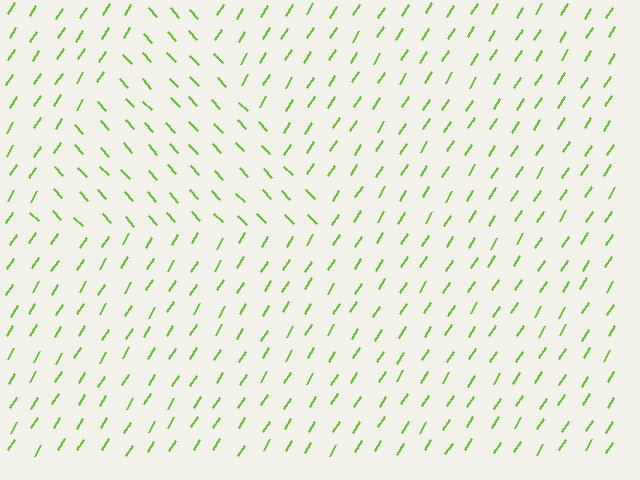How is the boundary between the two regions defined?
The boundary is defined purely by a change in line orientation (approximately 76 degrees difference). All lines are the same color and thickness.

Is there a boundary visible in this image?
Yes, there is a texture boundary formed by a change in line orientation.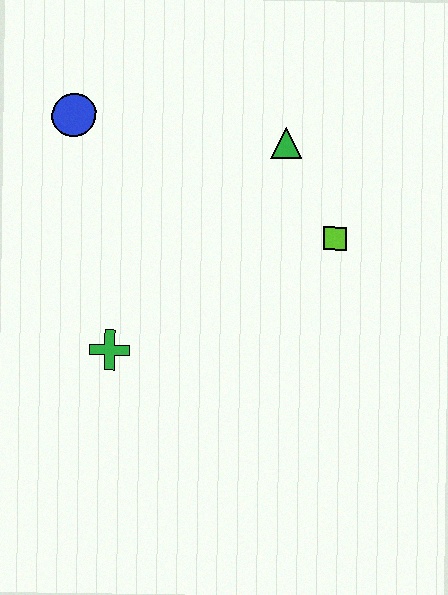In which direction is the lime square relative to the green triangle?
The lime square is below the green triangle.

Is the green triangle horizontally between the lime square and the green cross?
Yes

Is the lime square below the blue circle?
Yes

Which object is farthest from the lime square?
The blue circle is farthest from the lime square.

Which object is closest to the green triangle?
The lime square is closest to the green triangle.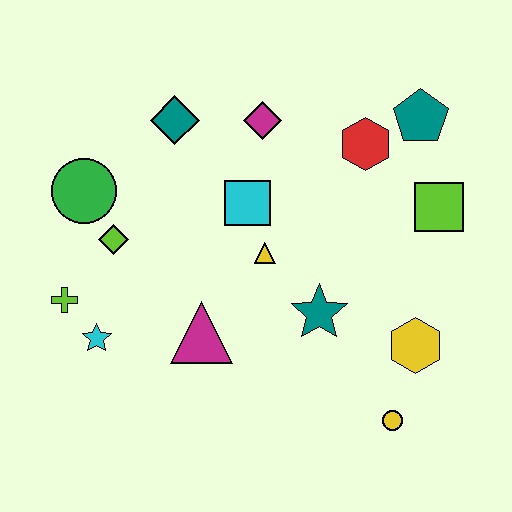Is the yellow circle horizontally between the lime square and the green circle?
Yes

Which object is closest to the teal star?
The yellow triangle is closest to the teal star.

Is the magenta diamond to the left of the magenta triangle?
No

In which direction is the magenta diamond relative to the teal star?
The magenta diamond is above the teal star.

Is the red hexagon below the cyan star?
No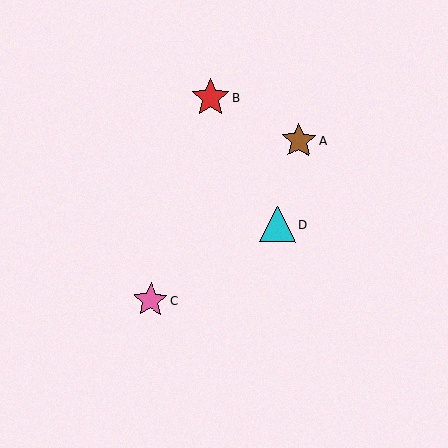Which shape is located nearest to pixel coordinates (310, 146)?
The brown star (labeled A) at (298, 141) is nearest to that location.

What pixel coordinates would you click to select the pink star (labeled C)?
Click at (151, 300) to select the pink star C.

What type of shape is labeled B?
Shape B is a red star.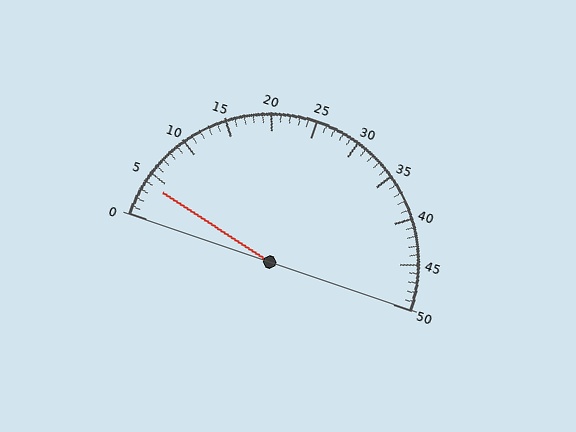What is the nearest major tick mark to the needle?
The nearest major tick mark is 5.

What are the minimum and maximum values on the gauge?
The gauge ranges from 0 to 50.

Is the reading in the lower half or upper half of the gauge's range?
The reading is in the lower half of the range (0 to 50).